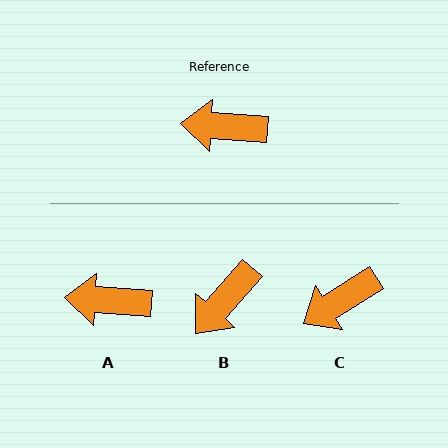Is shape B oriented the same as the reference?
No, it is off by about 52 degrees.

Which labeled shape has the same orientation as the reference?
A.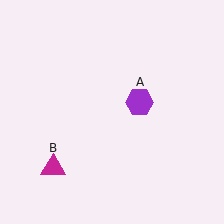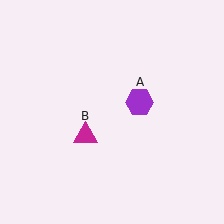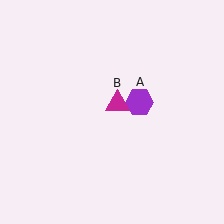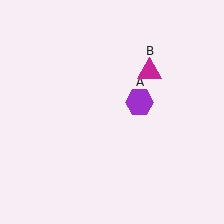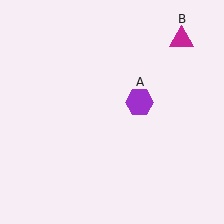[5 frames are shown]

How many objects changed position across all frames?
1 object changed position: magenta triangle (object B).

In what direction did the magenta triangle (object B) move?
The magenta triangle (object B) moved up and to the right.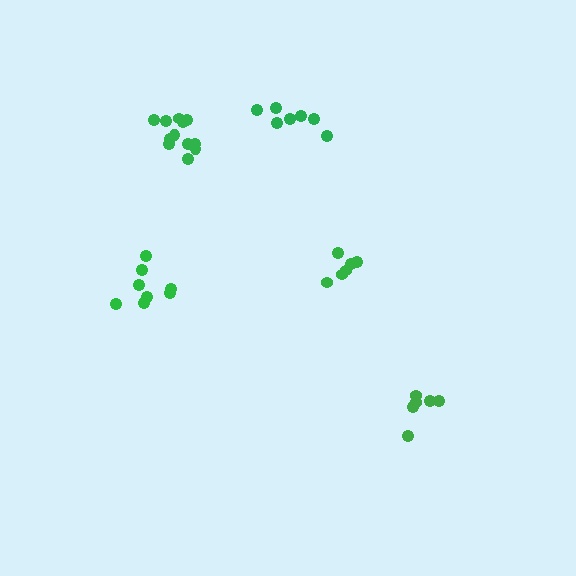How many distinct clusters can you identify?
There are 5 distinct clusters.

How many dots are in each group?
Group 1: 8 dots, Group 2: 6 dots, Group 3: 7 dots, Group 4: 6 dots, Group 5: 12 dots (39 total).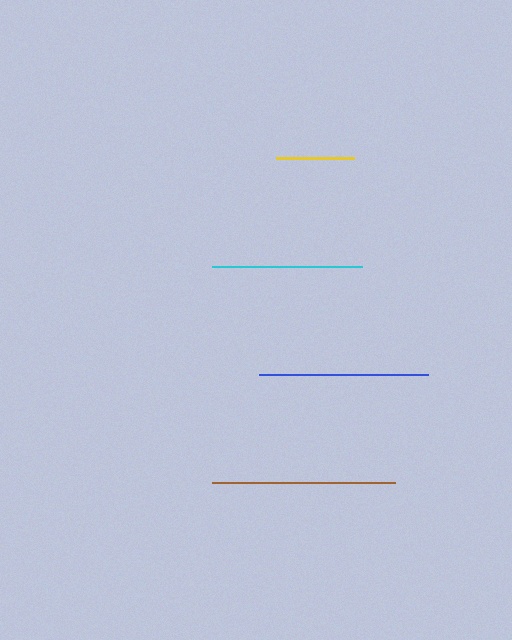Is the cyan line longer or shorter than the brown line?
The brown line is longer than the cyan line.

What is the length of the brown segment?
The brown segment is approximately 183 pixels long.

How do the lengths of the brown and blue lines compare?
The brown and blue lines are approximately the same length.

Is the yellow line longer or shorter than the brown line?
The brown line is longer than the yellow line.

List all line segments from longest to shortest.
From longest to shortest: brown, blue, cyan, yellow.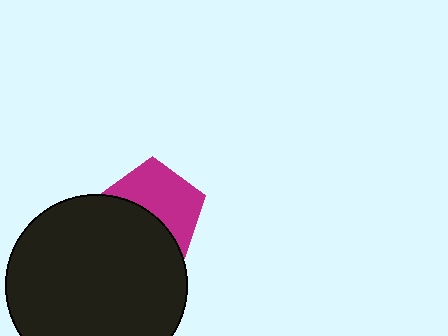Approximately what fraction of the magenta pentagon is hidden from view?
Roughly 45% of the magenta pentagon is hidden behind the black circle.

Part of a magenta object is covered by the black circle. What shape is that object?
It is a pentagon.